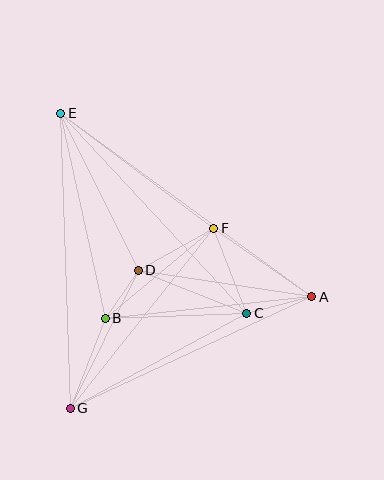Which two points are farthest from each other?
Points A and E are farthest from each other.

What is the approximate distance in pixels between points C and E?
The distance between C and E is approximately 273 pixels.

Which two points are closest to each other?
Points B and D are closest to each other.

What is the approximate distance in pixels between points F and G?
The distance between F and G is approximately 230 pixels.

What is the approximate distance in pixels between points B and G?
The distance between B and G is approximately 97 pixels.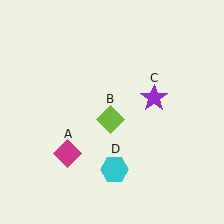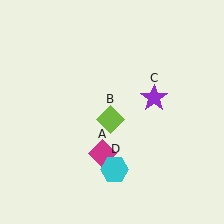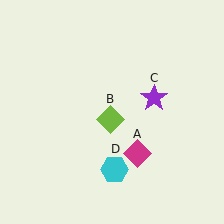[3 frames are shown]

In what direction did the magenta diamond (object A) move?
The magenta diamond (object A) moved right.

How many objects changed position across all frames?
1 object changed position: magenta diamond (object A).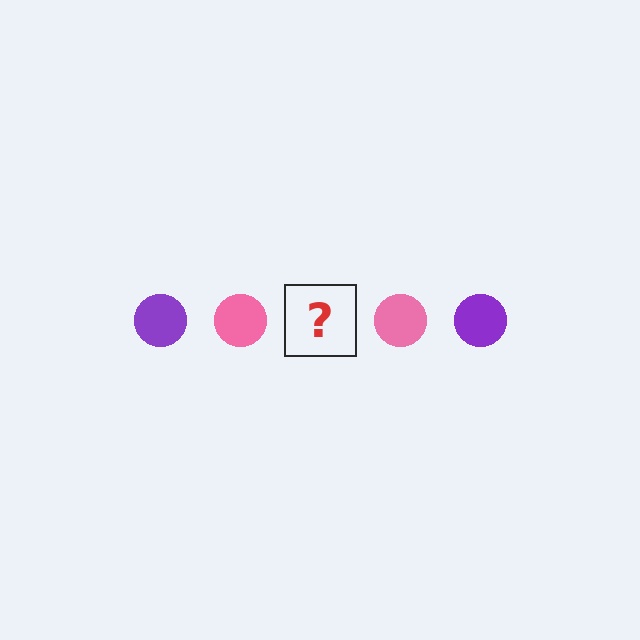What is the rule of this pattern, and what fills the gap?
The rule is that the pattern cycles through purple, pink circles. The gap should be filled with a purple circle.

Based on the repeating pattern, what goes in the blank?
The blank should be a purple circle.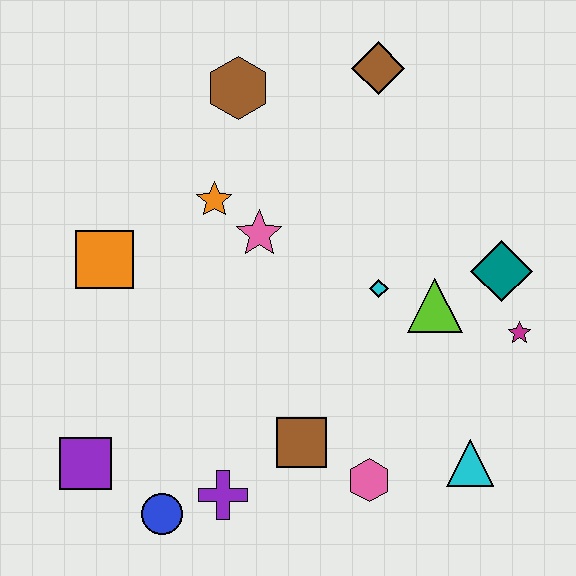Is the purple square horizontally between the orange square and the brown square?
No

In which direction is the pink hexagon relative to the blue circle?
The pink hexagon is to the right of the blue circle.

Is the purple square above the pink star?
No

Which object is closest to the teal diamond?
The magenta star is closest to the teal diamond.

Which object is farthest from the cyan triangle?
The brown hexagon is farthest from the cyan triangle.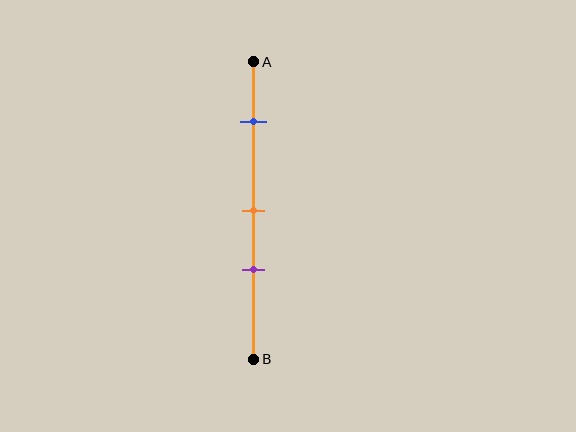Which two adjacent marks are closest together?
The orange and purple marks are the closest adjacent pair.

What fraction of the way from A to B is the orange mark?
The orange mark is approximately 50% (0.5) of the way from A to B.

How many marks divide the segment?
There are 3 marks dividing the segment.